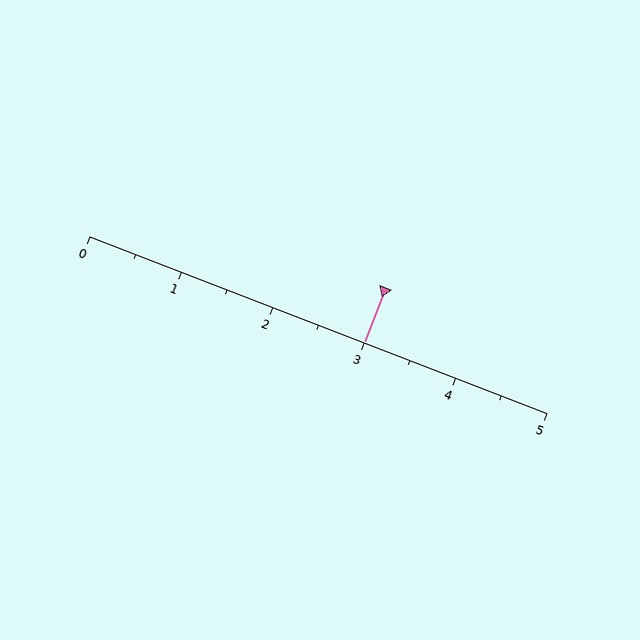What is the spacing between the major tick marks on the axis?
The major ticks are spaced 1 apart.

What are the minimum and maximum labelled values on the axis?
The axis runs from 0 to 5.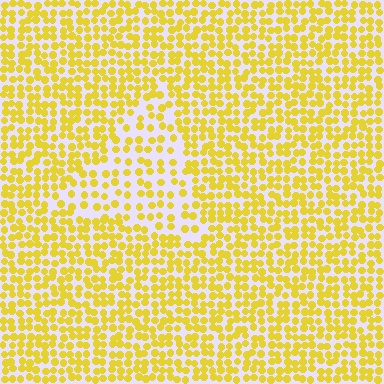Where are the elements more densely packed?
The elements are more densely packed outside the triangle boundary.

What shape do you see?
I see a triangle.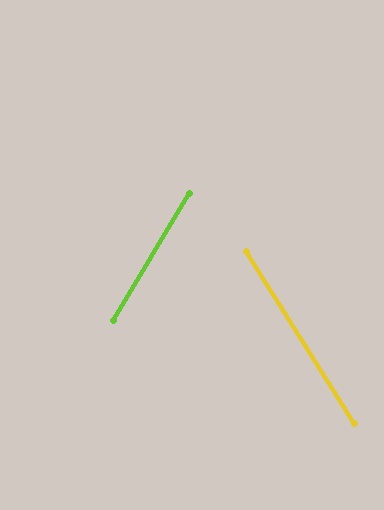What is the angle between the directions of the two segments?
Approximately 63 degrees.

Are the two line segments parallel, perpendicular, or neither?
Neither parallel nor perpendicular — they differ by about 63°.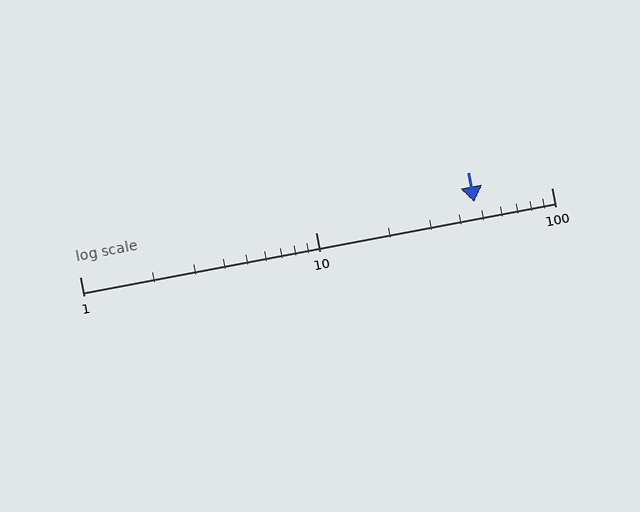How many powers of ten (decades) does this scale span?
The scale spans 2 decades, from 1 to 100.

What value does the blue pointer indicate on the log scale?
The pointer indicates approximately 47.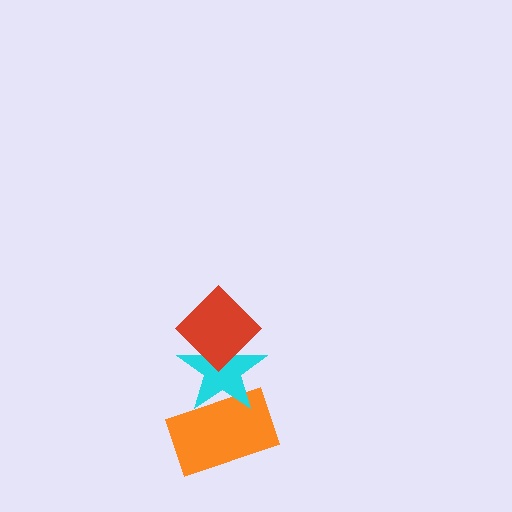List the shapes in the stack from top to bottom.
From top to bottom: the red diamond, the cyan star, the orange rectangle.